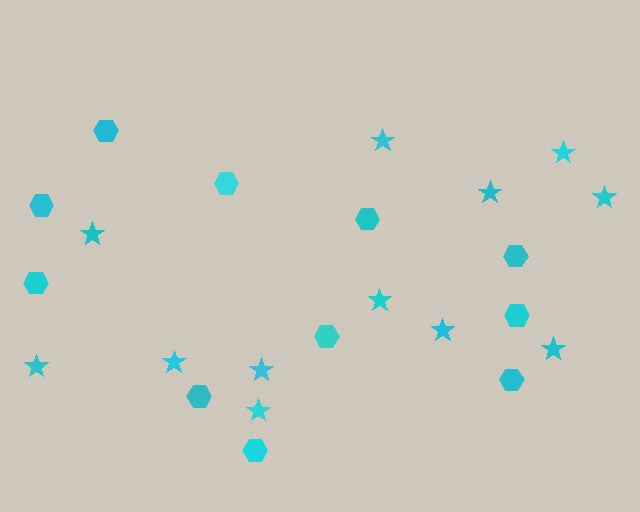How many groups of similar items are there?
There are 2 groups: one group of hexagons (11) and one group of stars (12).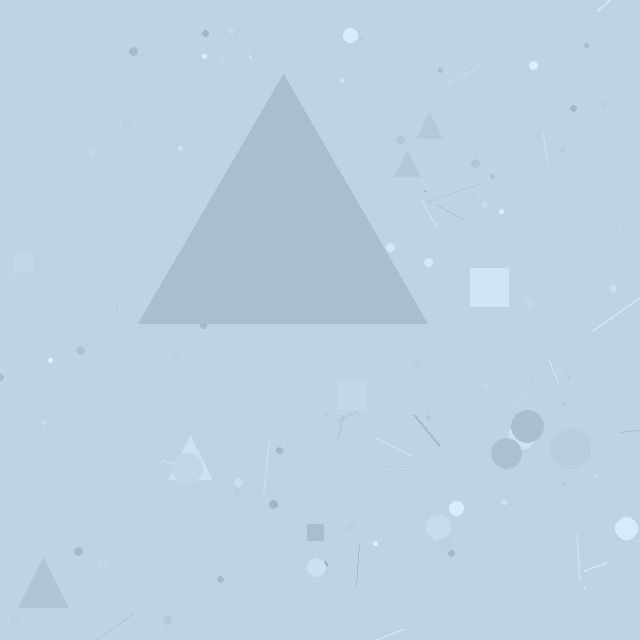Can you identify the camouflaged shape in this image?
The camouflaged shape is a triangle.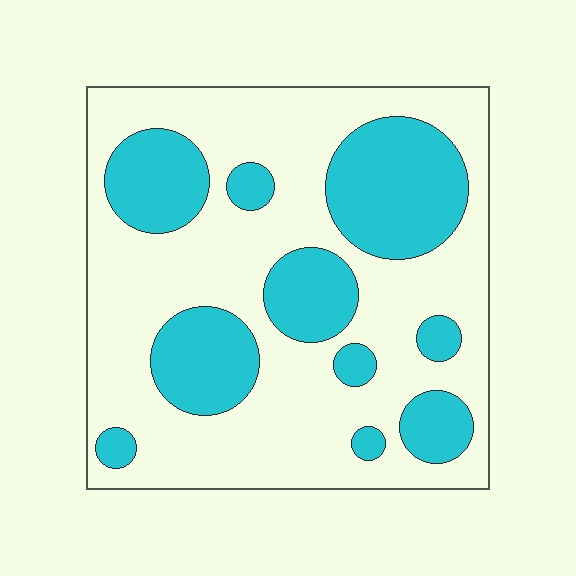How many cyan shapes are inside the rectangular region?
10.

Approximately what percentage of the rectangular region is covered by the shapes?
Approximately 35%.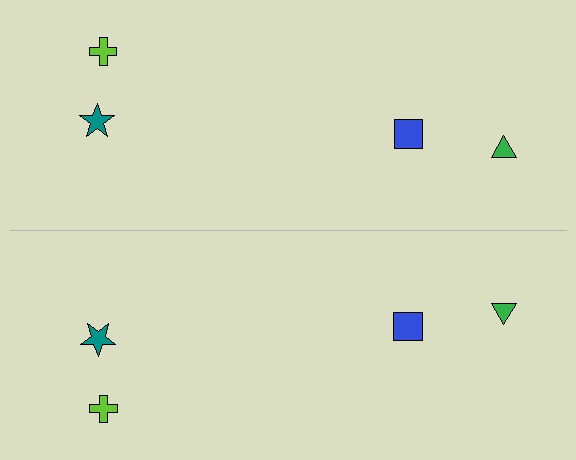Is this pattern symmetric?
Yes, this pattern has bilateral (reflection) symmetry.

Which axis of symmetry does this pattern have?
The pattern has a horizontal axis of symmetry running through the center of the image.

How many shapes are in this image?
There are 8 shapes in this image.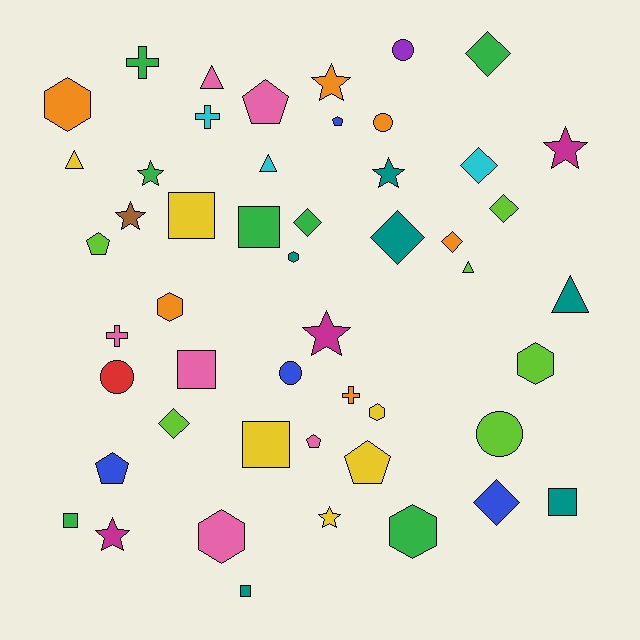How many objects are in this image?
There are 50 objects.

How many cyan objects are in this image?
There are 3 cyan objects.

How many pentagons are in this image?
There are 6 pentagons.